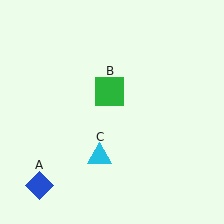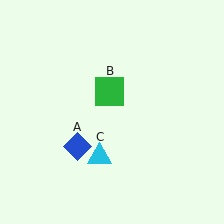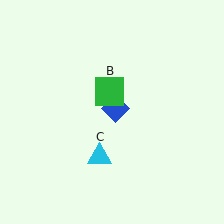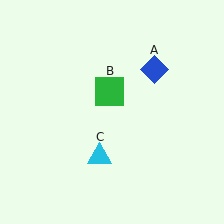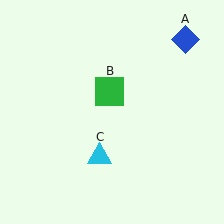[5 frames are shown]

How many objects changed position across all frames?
1 object changed position: blue diamond (object A).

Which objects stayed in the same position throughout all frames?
Green square (object B) and cyan triangle (object C) remained stationary.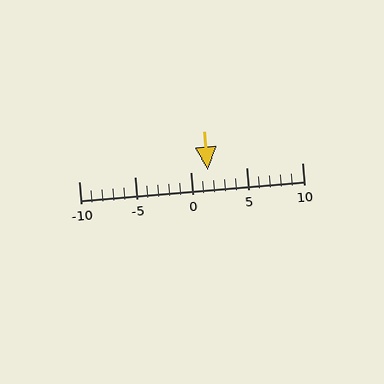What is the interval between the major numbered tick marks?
The major tick marks are spaced 5 units apart.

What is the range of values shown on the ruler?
The ruler shows values from -10 to 10.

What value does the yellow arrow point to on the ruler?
The yellow arrow points to approximately 2.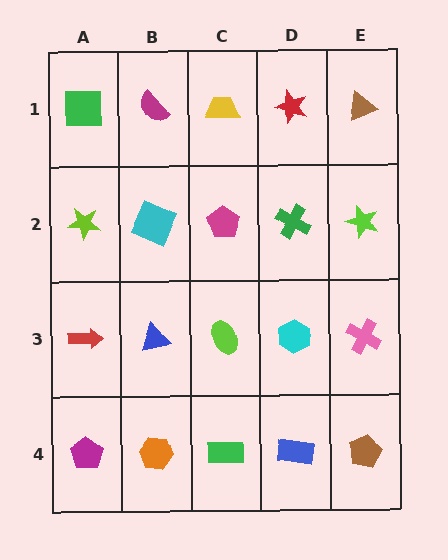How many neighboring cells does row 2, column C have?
4.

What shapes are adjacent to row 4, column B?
A blue triangle (row 3, column B), a magenta pentagon (row 4, column A), a green rectangle (row 4, column C).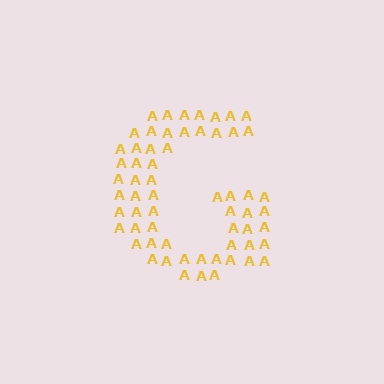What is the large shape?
The large shape is the letter G.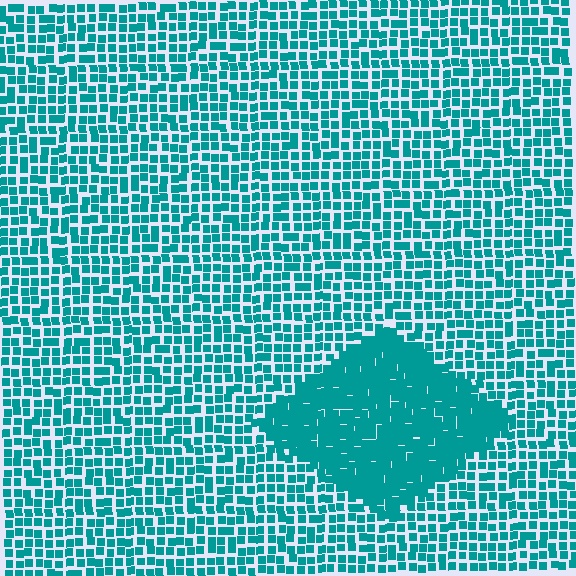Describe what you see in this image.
The image contains small teal elements arranged at two different densities. A diamond-shaped region is visible where the elements are more densely packed than the surrounding area.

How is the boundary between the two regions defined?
The boundary is defined by a change in element density (approximately 1.9x ratio). All elements are the same color, size, and shape.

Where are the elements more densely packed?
The elements are more densely packed inside the diamond boundary.